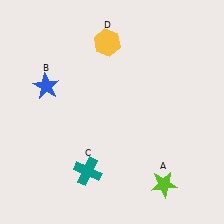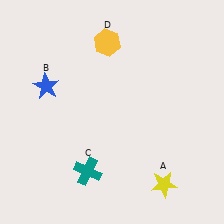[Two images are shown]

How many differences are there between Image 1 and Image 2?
There is 1 difference between the two images.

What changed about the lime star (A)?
In Image 1, A is lime. In Image 2, it changed to yellow.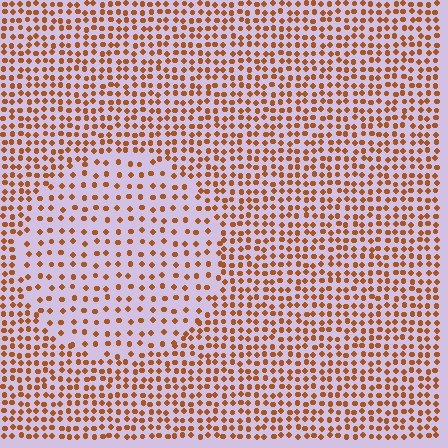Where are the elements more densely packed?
The elements are more densely packed outside the circle boundary.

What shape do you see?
I see a circle.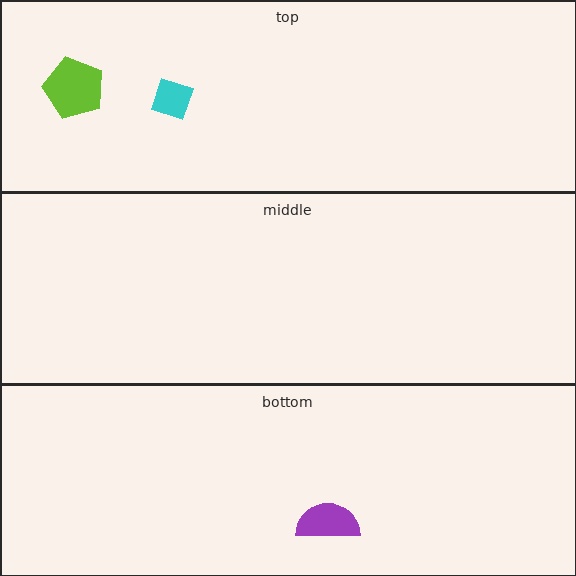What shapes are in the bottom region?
The purple semicircle.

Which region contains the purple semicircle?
The bottom region.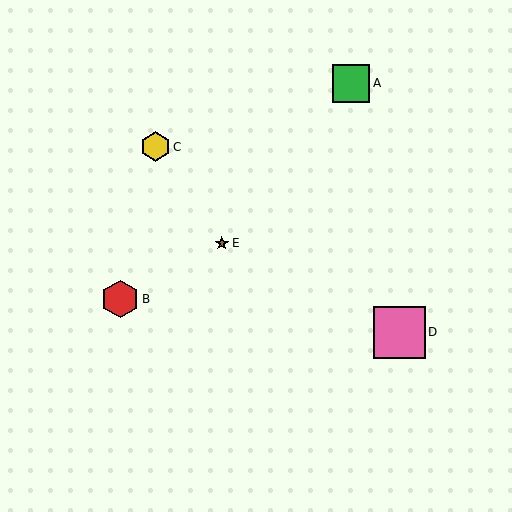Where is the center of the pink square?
The center of the pink square is at (399, 332).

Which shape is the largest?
The pink square (labeled D) is the largest.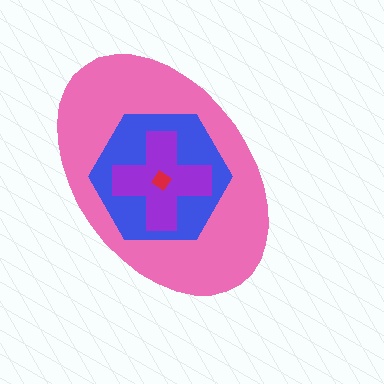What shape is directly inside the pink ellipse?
The blue hexagon.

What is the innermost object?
The red diamond.